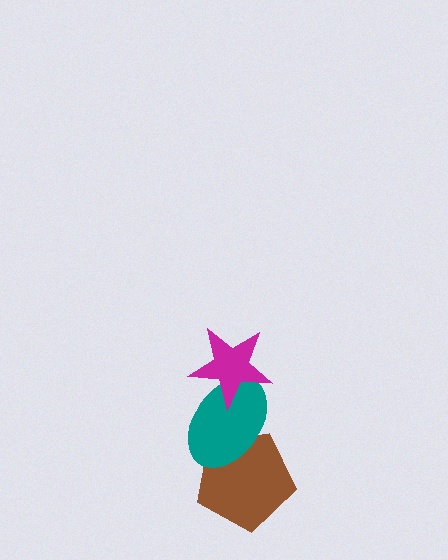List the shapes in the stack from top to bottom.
From top to bottom: the magenta star, the teal ellipse, the brown pentagon.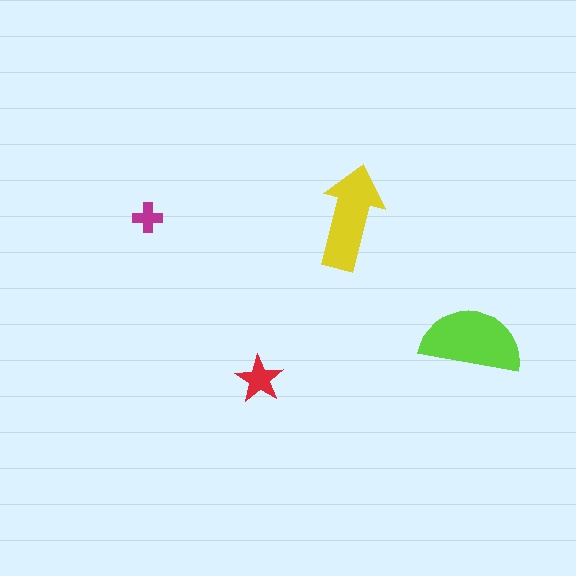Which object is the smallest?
The magenta cross.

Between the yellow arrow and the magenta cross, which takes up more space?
The yellow arrow.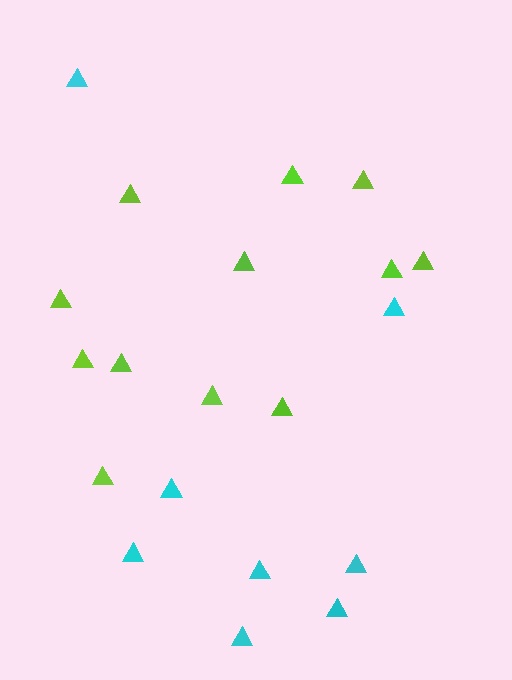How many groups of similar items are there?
There are 2 groups: one group of lime triangles (12) and one group of cyan triangles (8).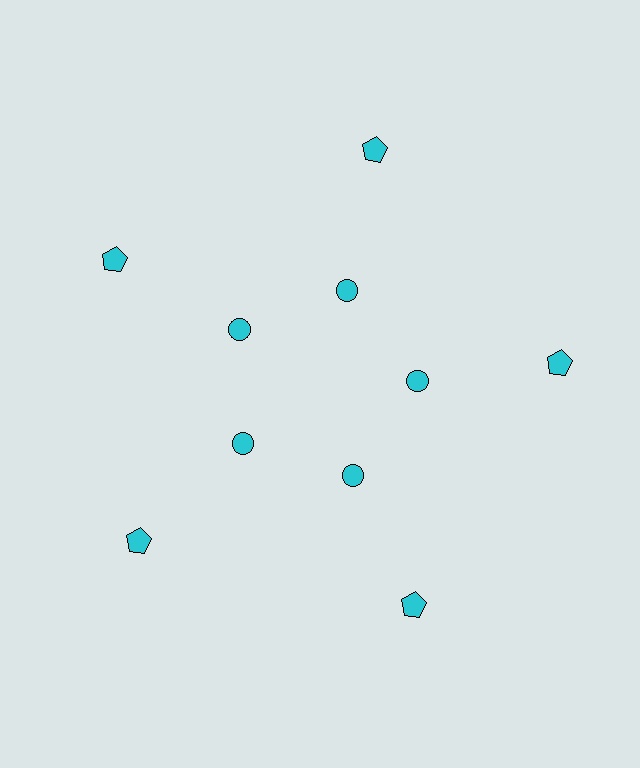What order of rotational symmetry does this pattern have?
This pattern has 5-fold rotational symmetry.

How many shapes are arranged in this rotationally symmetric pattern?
There are 10 shapes, arranged in 5 groups of 2.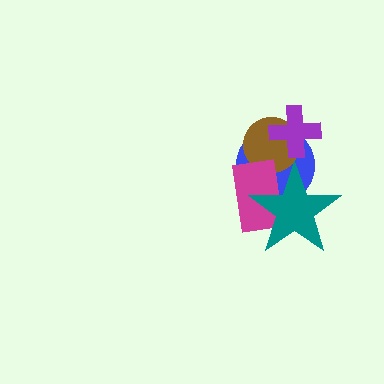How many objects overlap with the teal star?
2 objects overlap with the teal star.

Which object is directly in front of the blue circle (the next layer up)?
The brown circle is directly in front of the blue circle.